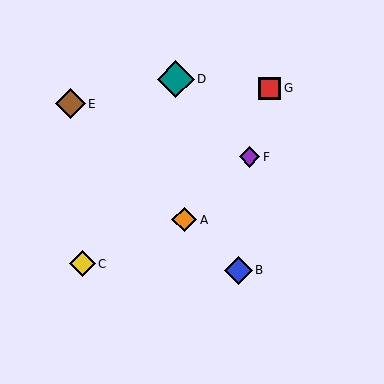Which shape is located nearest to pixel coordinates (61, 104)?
The brown diamond (labeled E) at (70, 104) is nearest to that location.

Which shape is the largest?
The teal diamond (labeled D) is the largest.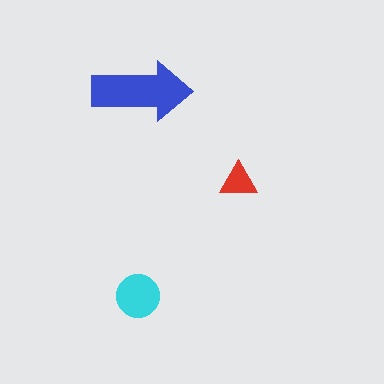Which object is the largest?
The blue arrow.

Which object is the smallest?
The red triangle.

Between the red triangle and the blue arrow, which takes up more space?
The blue arrow.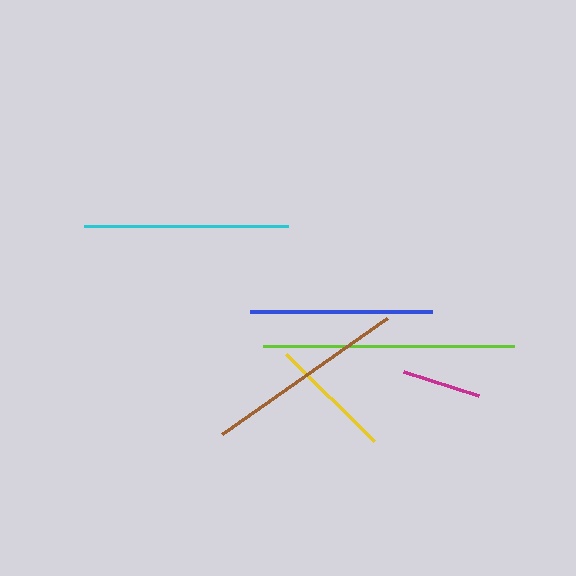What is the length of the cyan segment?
The cyan segment is approximately 204 pixels long.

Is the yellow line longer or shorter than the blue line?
The blue line is longer than the yellow line.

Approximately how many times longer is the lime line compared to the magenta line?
The lime line is approximately 3.2 times the length of the magenta line.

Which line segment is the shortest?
The magenta line is the shortest at approximately 79 pixels.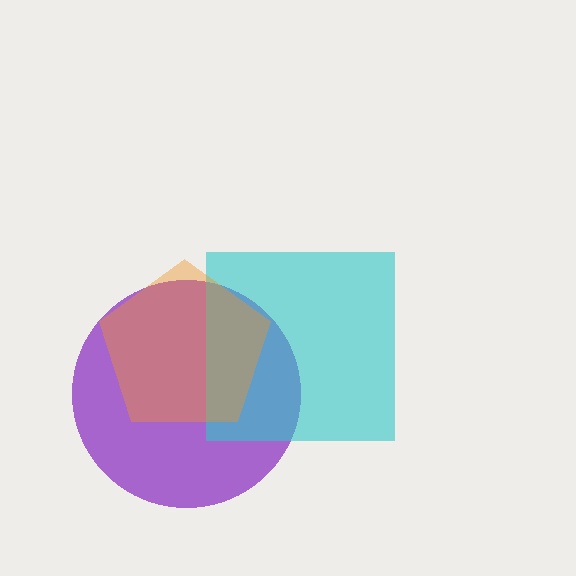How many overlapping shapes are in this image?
There are 3 overlapping shapes in the image.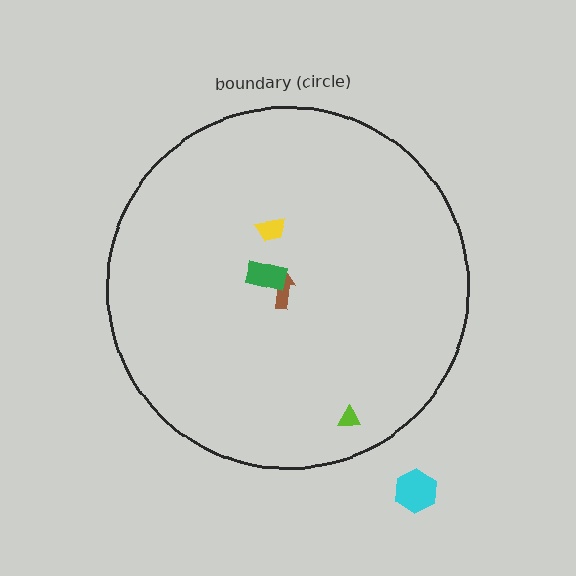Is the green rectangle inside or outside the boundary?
Inside.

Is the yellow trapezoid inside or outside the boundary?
Inside.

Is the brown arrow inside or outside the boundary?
Inside.